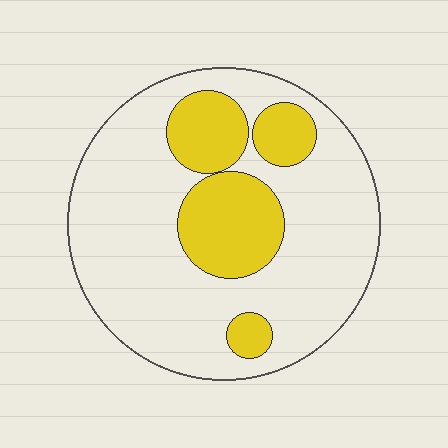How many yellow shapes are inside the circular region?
4.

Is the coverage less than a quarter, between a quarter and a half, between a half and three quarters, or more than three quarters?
Between a quarter and a half.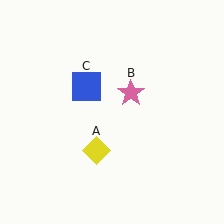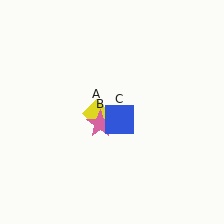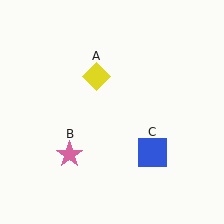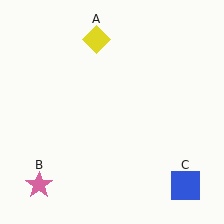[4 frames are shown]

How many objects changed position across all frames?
3 objects changed position: yellow diamond (object A), pink star (object B), blue square (object C).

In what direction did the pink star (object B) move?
The pink star (object B) moved down and to the left.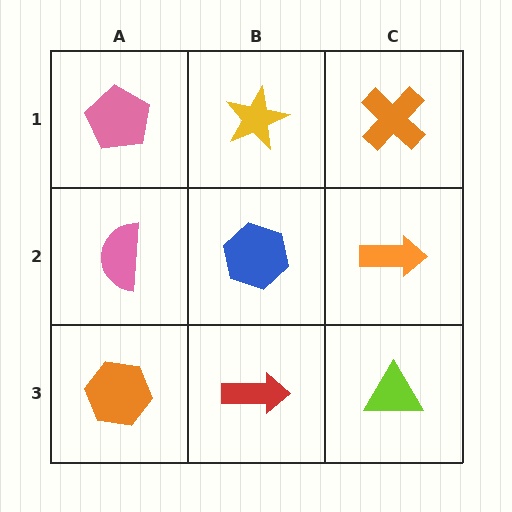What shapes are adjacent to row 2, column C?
An orange cross (row 1, column C), a lime triangle (row 3, column C), a blue hexagon (row 2, column B).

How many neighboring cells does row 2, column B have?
4.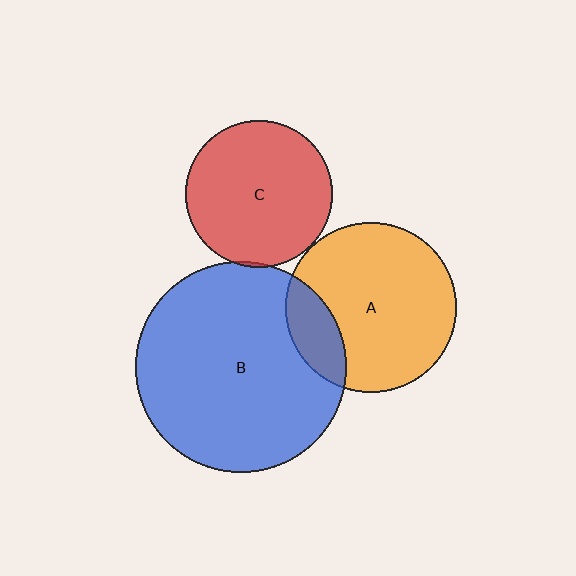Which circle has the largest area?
Circle B (blue).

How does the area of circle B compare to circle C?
Approximately 2.0 times.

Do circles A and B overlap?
Yes.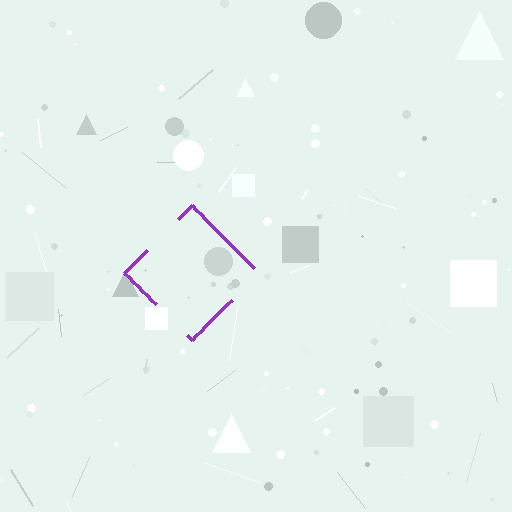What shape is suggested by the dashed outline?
The dashed outline suggests a diamond.